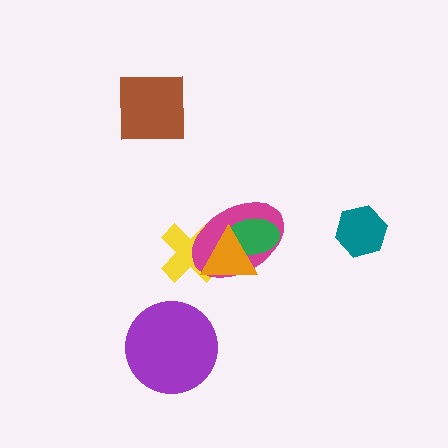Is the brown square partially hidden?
No, no other shape covers it.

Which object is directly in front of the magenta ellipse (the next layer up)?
The green ellipse is directly in front of the magenta ellipse.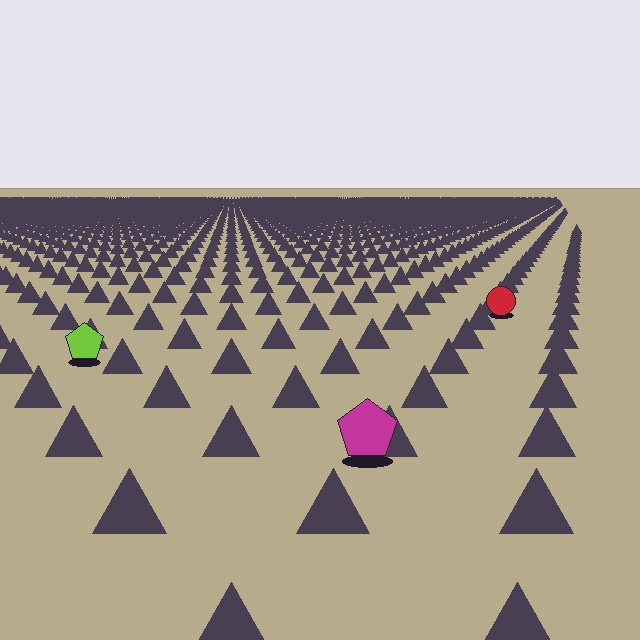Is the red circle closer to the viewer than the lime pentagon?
No. The lime pentagon is closer — you can tell from the texture gradient: the ground texture is coarser near it.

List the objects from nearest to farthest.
From nearest to farthest: the magenta pentagon, the lime pentagon, the red circle.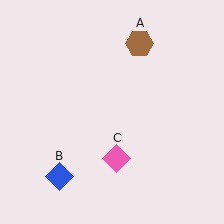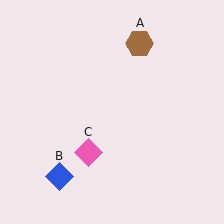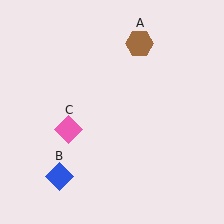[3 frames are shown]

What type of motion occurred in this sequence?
The pink diamond (object C) rotated clockwise around the center of the scene.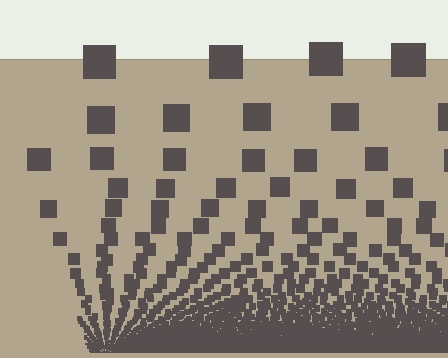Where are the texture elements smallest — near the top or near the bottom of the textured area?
Near the bottom.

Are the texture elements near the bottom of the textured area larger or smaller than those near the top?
Smaller. The gradient is inverted — elements near the bottom are smaller and denser.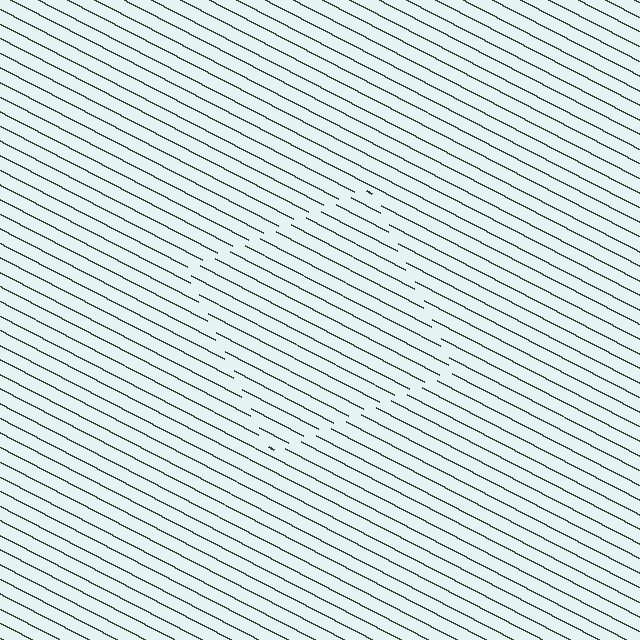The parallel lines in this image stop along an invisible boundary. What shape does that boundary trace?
An illusory square. The interior of the shape contains the same grating, shifted by half a period — the contour is defined by the phase discontinuity where line-ends from the inner and outer gratings abut.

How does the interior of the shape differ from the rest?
The interior of the shape contains the same grating, shifted by half a period — the contour is defined by the phase discontinuity where line-ends from the inner and outer gratings abut.